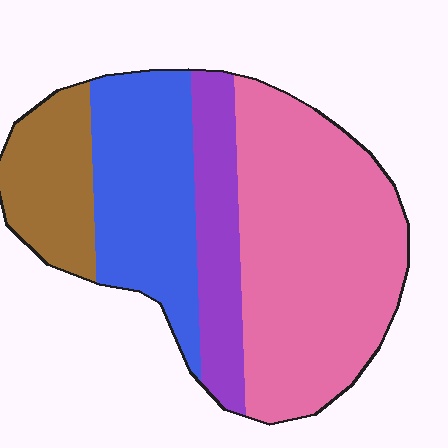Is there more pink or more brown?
Pink.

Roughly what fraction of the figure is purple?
Purple covers roughly 15% of the figure.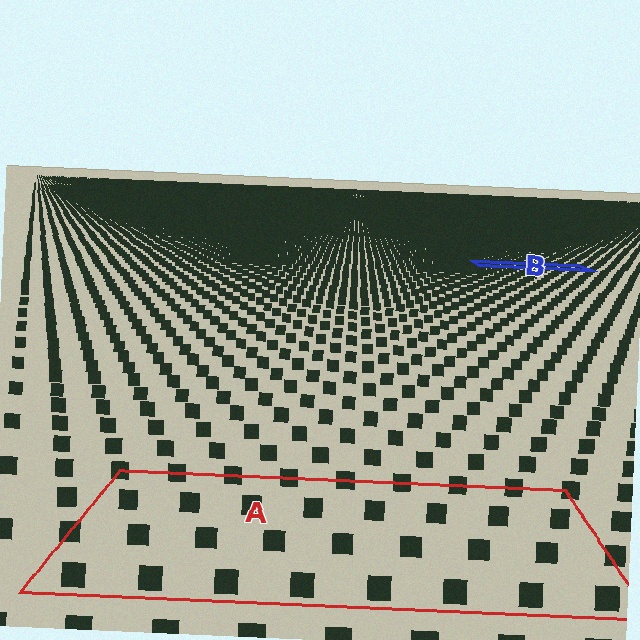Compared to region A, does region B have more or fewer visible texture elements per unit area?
Region B has more texture elements per unit area — they are packed more densely because it is farther away.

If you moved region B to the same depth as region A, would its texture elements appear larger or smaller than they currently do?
They would appear larger. At a closer depth, the same texture elements are projected at a bigger on-screen size.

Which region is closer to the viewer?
Region A is closer. The texture elements there are larger and more spread out.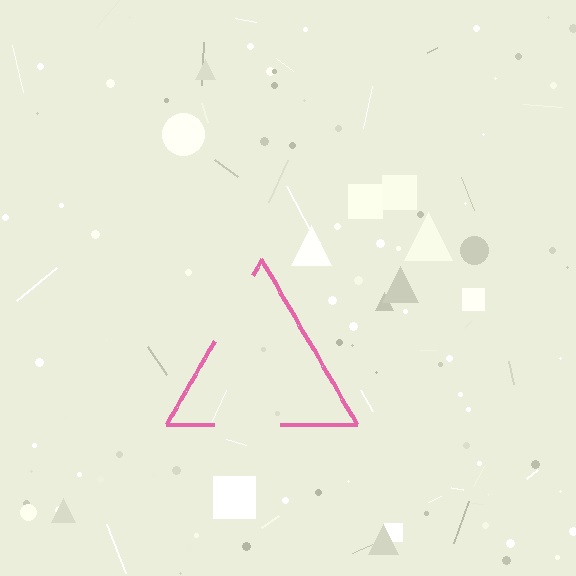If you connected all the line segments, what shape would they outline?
They would outline a triangle.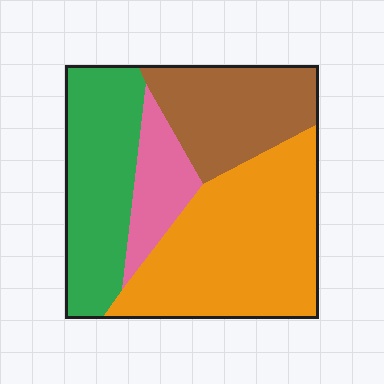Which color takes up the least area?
Pink, at roughly 10%.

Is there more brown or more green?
Green.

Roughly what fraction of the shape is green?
Green takes up between a quarter and a half of the shape.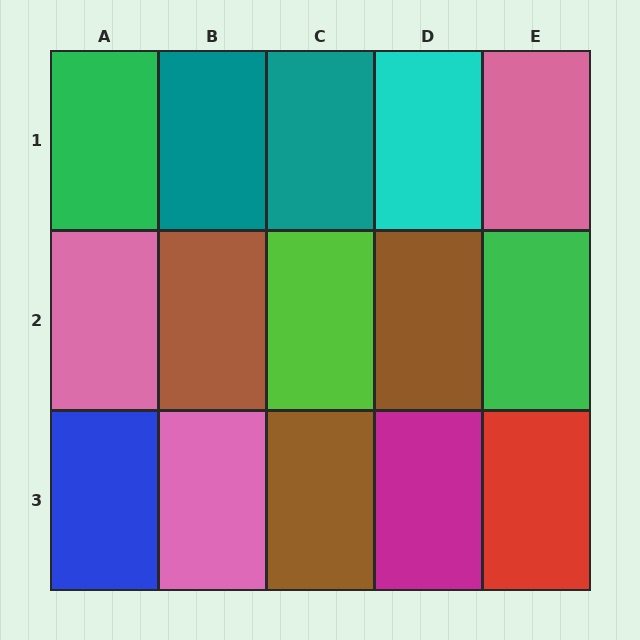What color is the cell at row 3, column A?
Blue.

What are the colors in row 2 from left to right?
Pink, brown, lime, brown, green.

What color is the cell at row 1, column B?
Teal.